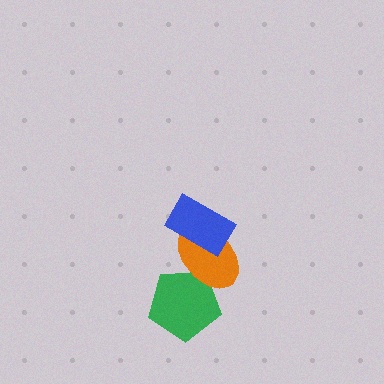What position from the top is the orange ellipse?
The orange ellipse is 2nd from the top.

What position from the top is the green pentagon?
The green pentagon is 3rd from the top.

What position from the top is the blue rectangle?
The blue rectangle is 1st from the top.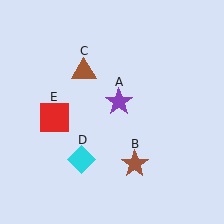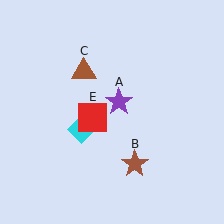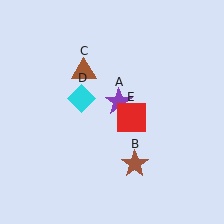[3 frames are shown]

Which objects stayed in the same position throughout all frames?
Purple star (object A) and brown star (object B) and brown triangle (object C) remained stationary.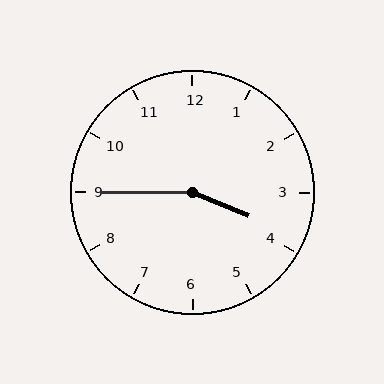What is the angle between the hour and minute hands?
Approximately 158 degrees.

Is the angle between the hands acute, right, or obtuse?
It is obtuse.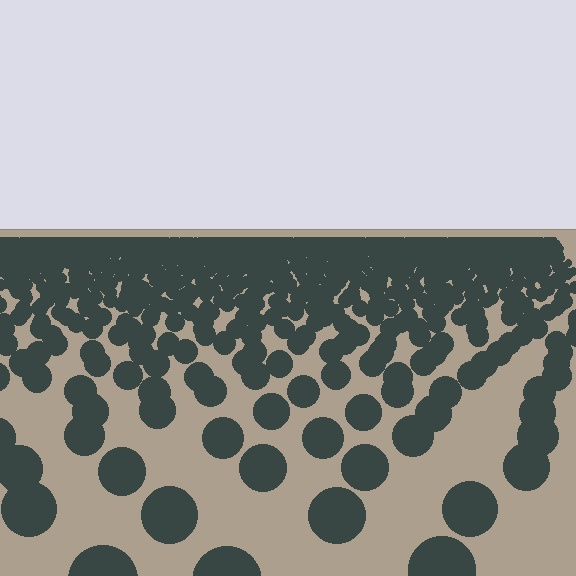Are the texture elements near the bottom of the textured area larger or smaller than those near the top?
Larger. Near the bottom, elements are closer to the viewer and appear at a bigger on-screen size.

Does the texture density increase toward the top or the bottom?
Density increases toward the top.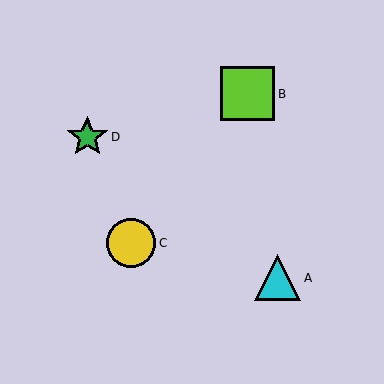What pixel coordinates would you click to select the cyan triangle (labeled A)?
Click at (278, 278) to select the cyan triangle A.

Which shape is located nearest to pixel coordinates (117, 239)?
The yellow circle (labeled C) at (131, 243) is nearest to that location.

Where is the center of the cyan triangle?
The center of the cyan triangle is at (278, 278).